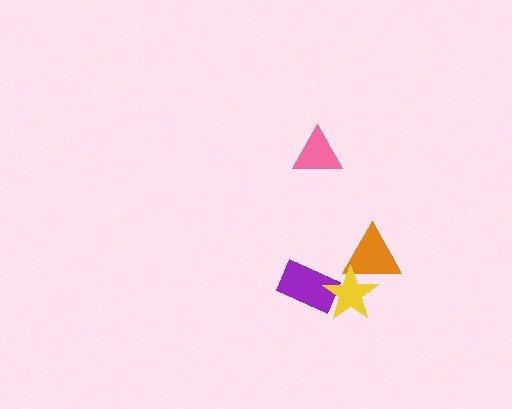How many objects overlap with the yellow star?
2 objects overlap with the yellow star.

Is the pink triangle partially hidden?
No, no other shape covers it.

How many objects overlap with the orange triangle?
1 object overlaps with the orange triangle.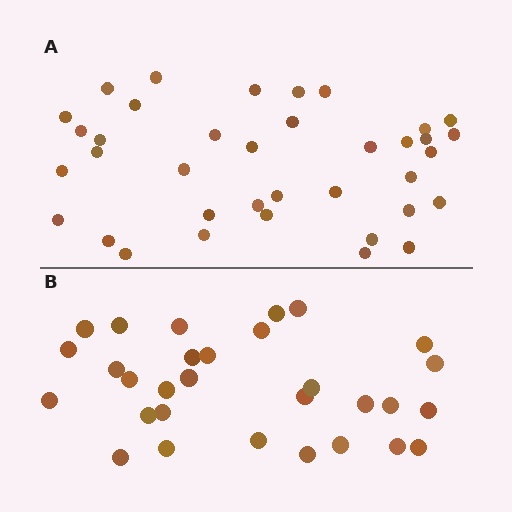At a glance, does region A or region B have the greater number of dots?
Region A (the top region) has more dots.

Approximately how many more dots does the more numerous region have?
Region A has roughly 8 or so more dots than region B.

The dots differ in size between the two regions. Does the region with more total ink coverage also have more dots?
No. Region B has more total ink coverage because its dots are larger, but region A actually contains more individual dots. Total area can be misleading — the number of items is what matters here.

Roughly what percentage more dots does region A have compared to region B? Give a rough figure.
About 25% more.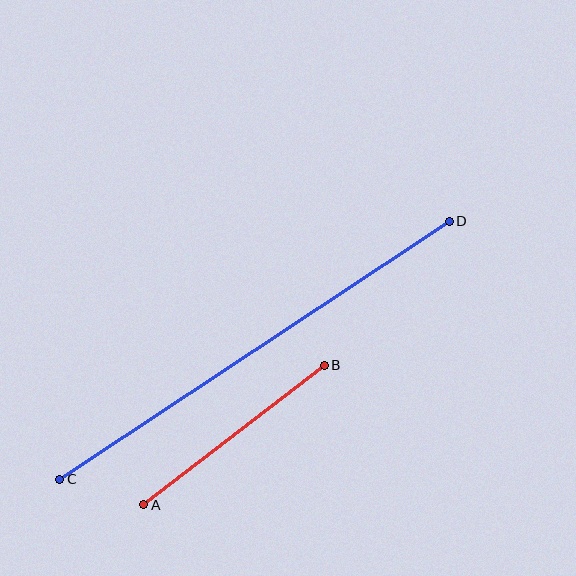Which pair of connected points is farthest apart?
Points C and D are farthest apart.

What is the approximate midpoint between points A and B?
The midpoint is at approximately (234, 435) pixels.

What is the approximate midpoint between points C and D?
The midpoint is at approximately (255, 350) pixels.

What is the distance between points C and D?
The distance is approximately 467 pixels.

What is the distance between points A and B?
The distance is approximately 228 pixels.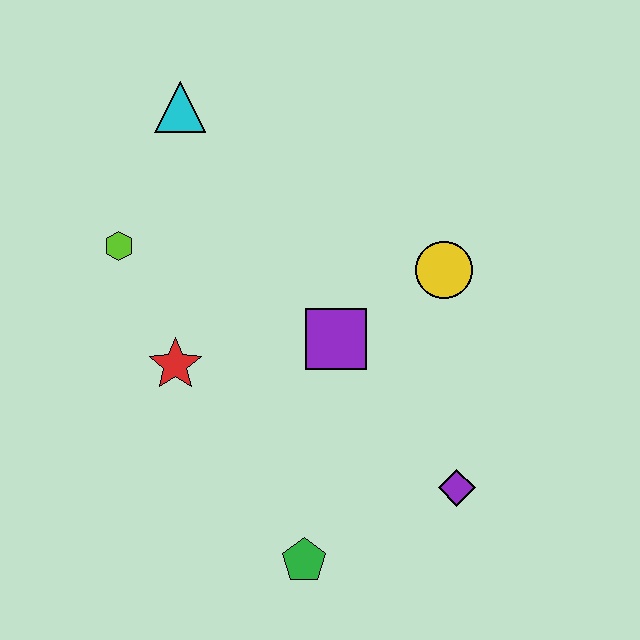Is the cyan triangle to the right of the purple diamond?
No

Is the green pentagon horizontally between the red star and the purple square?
Yes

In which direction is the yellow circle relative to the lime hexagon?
The yellow circle is to the right of the lime hexagon.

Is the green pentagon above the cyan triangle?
No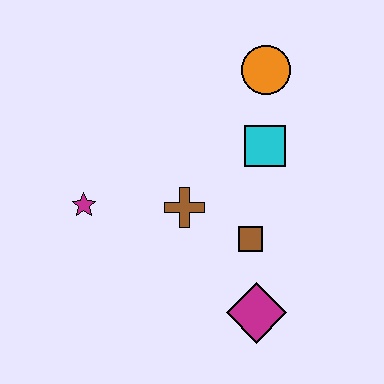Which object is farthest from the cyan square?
The magenta star is farthest from the cyan square.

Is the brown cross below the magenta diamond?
No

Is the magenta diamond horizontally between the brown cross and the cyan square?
Yes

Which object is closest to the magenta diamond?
The brown square is closest to the magenta diamond.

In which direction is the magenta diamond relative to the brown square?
The magenta diamond is below the brown square.